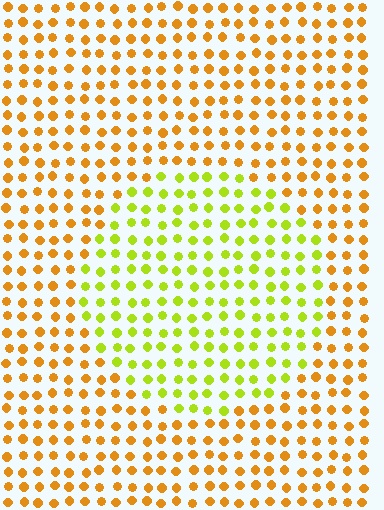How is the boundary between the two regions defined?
The boundary is defined purely by a slight shift in hue (about 43 degrees). Spacing, size, and orientation are identical on both sides.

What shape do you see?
I see a circle.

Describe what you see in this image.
The image is filled with small orange elements in a uniform arrangement. A circle-shaped region is visible where the elements are tinted to a slightly different hue, forming a subtle color boundary.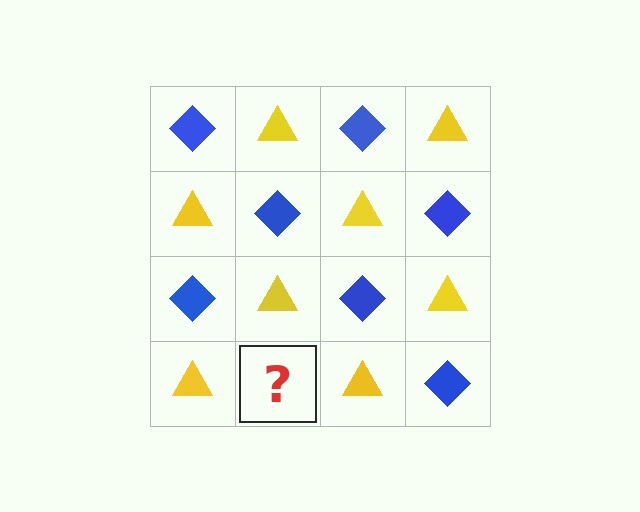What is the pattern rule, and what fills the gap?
The rule is that it alternates blue diamond and yellow triangle in a checkerboard pattern. The gap should be filled with a blue diamond.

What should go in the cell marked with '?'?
The missing cell should contain a blue diamond.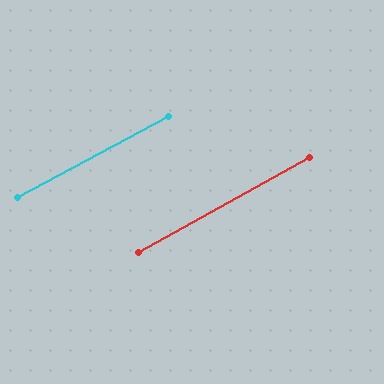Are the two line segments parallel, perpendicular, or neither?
Parallel — their directions differ by only 1.2°.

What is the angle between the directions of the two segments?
Approximately 1 degree.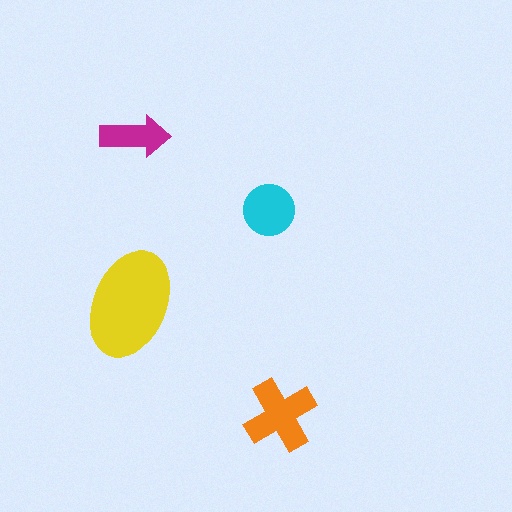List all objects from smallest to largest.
The magenta arrow, the cyan circle, the orange cross, the yellow ellipse.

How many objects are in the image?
There are 4 objects in the image.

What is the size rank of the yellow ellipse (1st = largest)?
1st.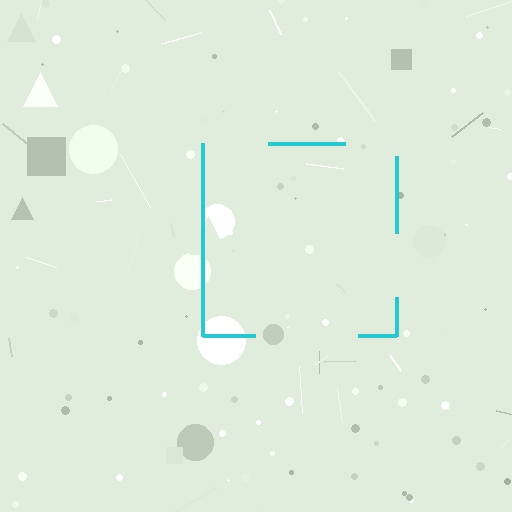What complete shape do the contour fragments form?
The contour fragments form a square.